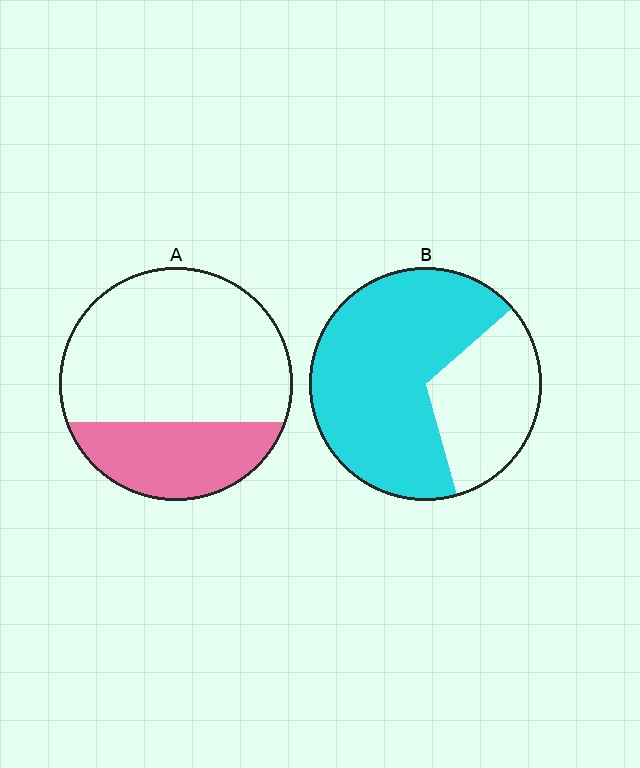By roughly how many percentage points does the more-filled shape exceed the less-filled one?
By roughly 40 percentage points (B over A).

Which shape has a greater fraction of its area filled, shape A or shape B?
Shape B.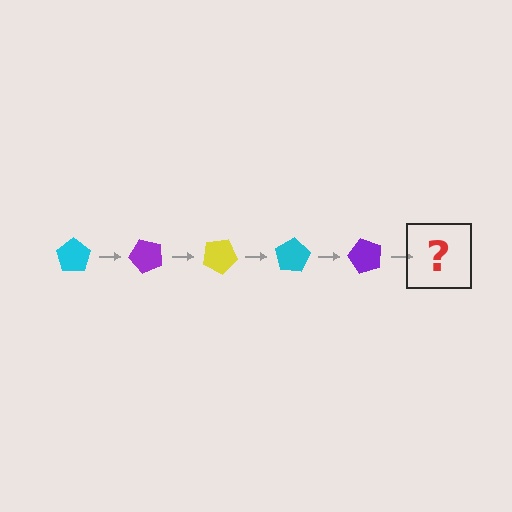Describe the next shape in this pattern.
It should be a yellow pentagon, rotated 250 degrees from the start.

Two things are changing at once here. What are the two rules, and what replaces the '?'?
The two rules are that it rotates 50 degrees each step and the color cycles through cyan, purple, and yellow. The '?' should be a yellow pentagon, rotated 250 degrees from the start.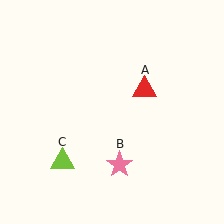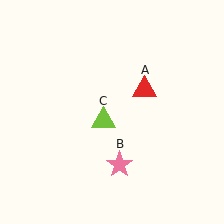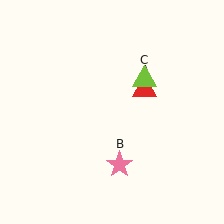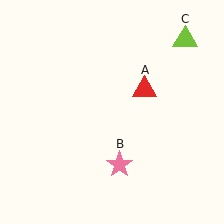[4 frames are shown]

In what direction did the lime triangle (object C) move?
The lime triangle (object C) moved up and to the right.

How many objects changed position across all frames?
1 object changed position: lime triangle (object C).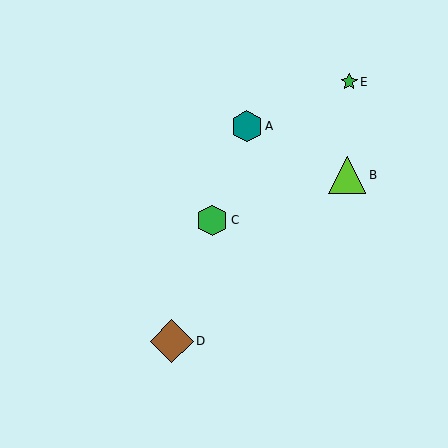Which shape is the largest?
The brown diamond (labeled D) is the largest.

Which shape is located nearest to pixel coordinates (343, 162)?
The lime triangle (labeled B) at (347, 175) is nearest to that location.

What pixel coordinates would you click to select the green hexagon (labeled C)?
Click at (212, 220) to select the green hexagon C.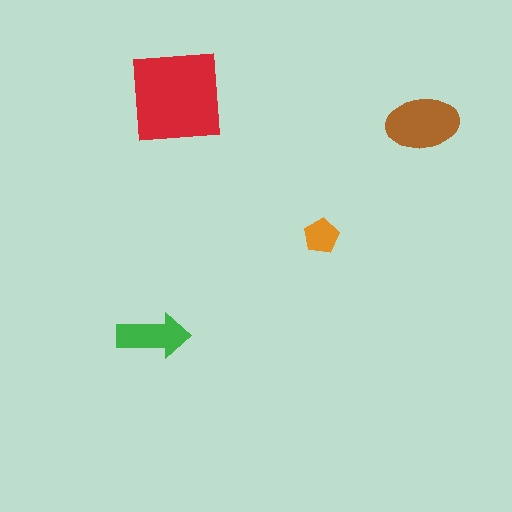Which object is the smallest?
The orange pentagon.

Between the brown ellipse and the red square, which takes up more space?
The red square.